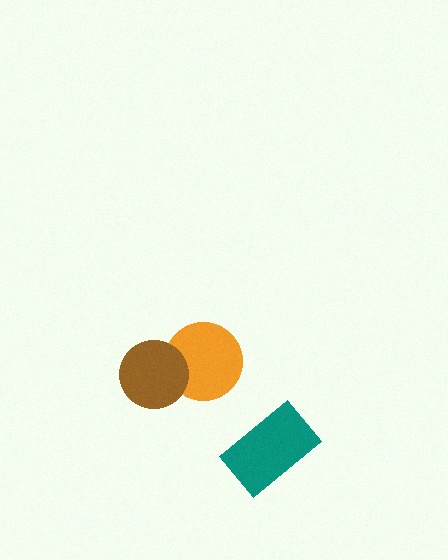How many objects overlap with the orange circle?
1 object overlaps with the orange circle.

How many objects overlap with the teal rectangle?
0 objects overlap with the teal rectangle.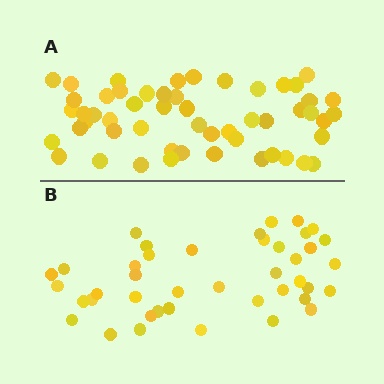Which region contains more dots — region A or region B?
Region A (the top region) has more dots.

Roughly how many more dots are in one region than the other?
Region A has roughly 12 or so more dots than region B.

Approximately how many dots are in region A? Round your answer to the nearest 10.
About 50 dots. (The exact count is 53, which rounds to 50.)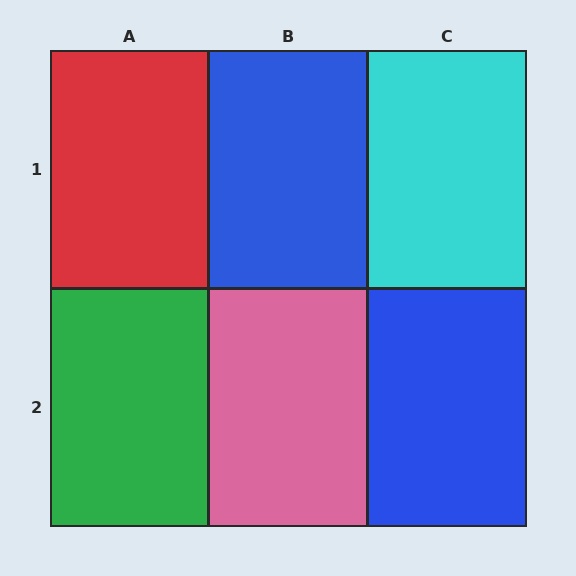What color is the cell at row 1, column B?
Blue.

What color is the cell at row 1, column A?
Red.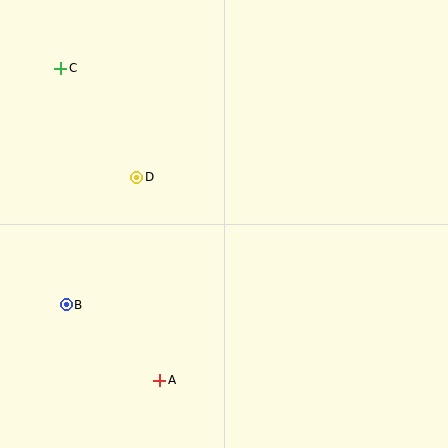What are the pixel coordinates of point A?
Point A is at (160, 380).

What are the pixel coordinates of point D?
Point D is at (137, 177).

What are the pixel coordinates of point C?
Point C is at (61, 68).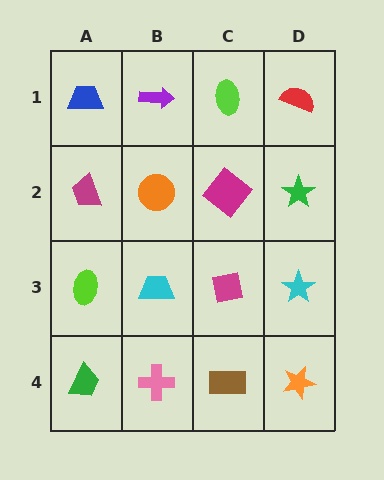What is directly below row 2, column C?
A magenta square.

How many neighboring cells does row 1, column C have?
3.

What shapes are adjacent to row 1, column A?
A magenta trapezoid (row 2, column A), a purple arrow (row 1, column B).